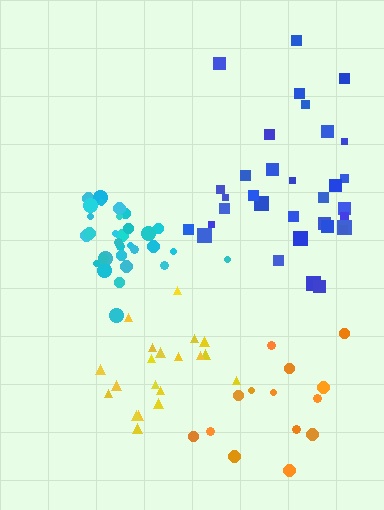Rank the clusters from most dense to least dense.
cyan, yellow, blue, orange.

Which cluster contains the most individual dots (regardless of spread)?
Blue (33).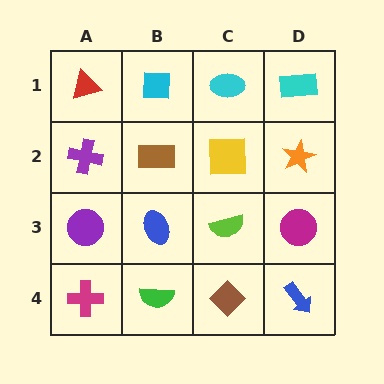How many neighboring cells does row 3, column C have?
4.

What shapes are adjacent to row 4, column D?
A magenta circle (row 3, column D), a brown diamond (row 4, column C).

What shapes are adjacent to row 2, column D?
A cyan rectangle (row 1, column D), a magenta circle (row 3, column D), a yellow square (row 2, column C).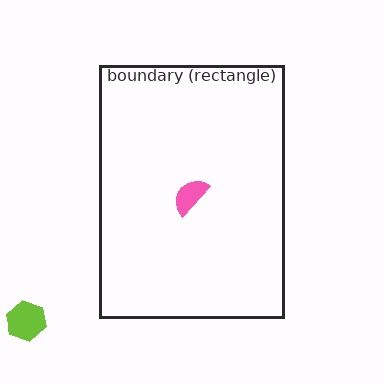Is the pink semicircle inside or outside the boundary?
Inside.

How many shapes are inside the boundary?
1 inside, 1 outside.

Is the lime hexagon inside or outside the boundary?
Outside.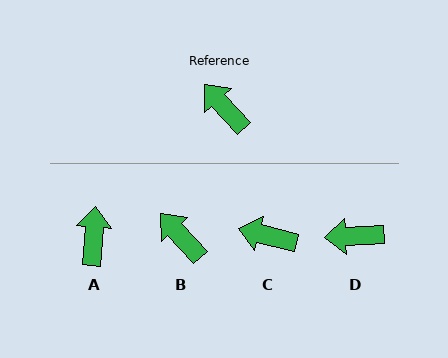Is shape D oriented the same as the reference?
No, it is off by about 51 degrees.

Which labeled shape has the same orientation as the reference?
B.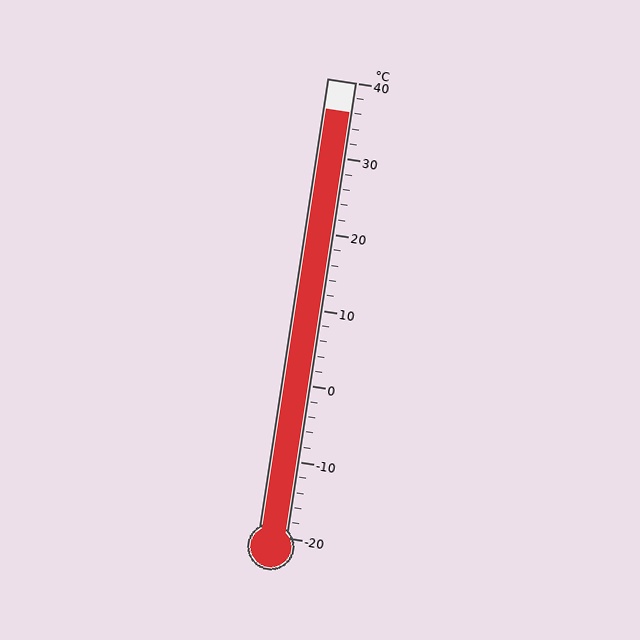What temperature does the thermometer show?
The thermometer shows approximately 36°C.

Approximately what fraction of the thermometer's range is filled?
The thermometer is filled to approximately 95% of its range.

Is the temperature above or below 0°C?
The temperature is above 0°C.